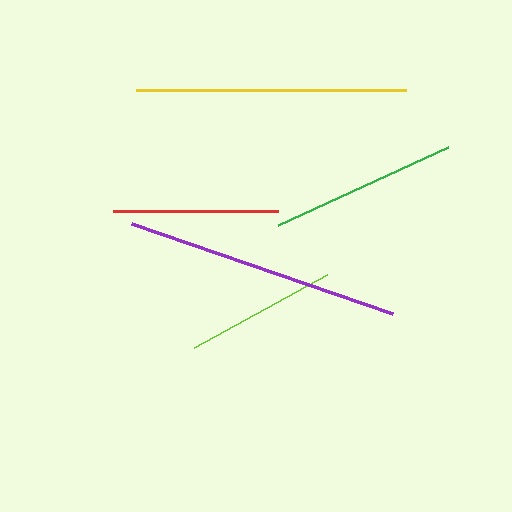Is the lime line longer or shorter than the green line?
The green line is longer than the lime line.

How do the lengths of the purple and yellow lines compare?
The purple and yellow lines are approximately the same length.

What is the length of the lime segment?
The lime segment is approximately 151 pixels long.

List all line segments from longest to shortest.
From longest to shortest: purple, yellow, green, red, lime.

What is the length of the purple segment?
The purple segment is approximately 276 pixels long.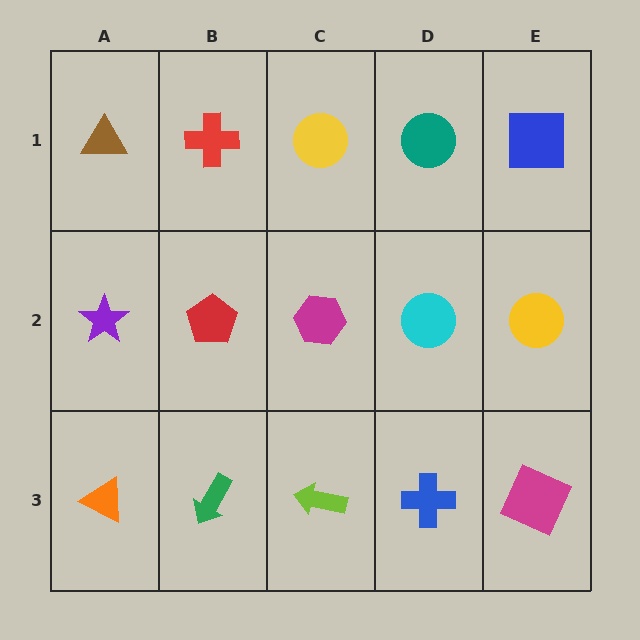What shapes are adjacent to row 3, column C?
A magenta hexagon (row 2, column C), a green arrow (row 3, column B), a blue cross (row 3, column D).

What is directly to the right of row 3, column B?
A lime arrow.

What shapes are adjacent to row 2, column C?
A yellow circle (row 1, column C), a lime arrow (row 3, column C), a red pentagon (row 2, column B), a cyan circle (row 2, column D).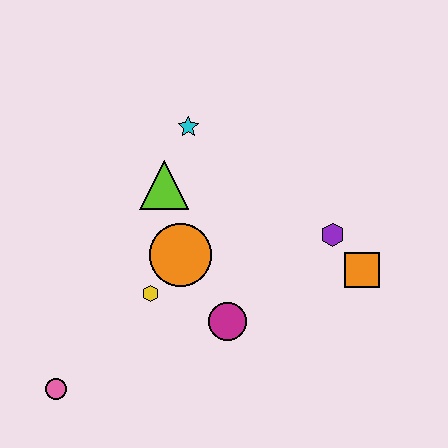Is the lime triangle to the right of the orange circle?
No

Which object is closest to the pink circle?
The yellow hexagon is closest to the pink circle.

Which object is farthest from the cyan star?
The pink circle is farthest from the cyan star.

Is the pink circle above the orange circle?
No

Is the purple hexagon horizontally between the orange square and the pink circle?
Yes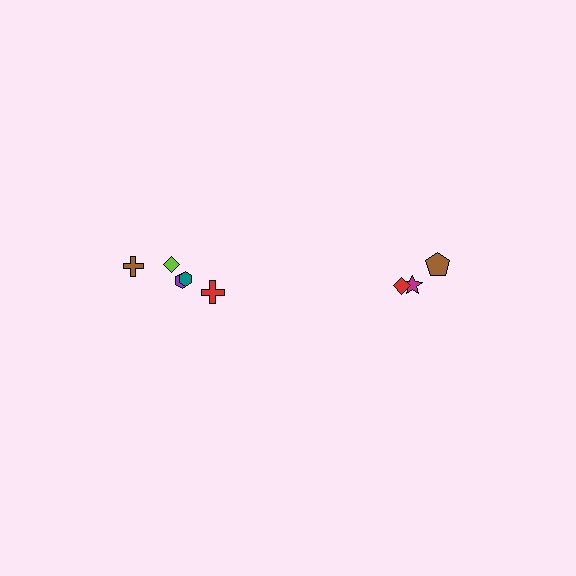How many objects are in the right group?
There are 3 objects.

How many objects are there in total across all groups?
There are 8 objects.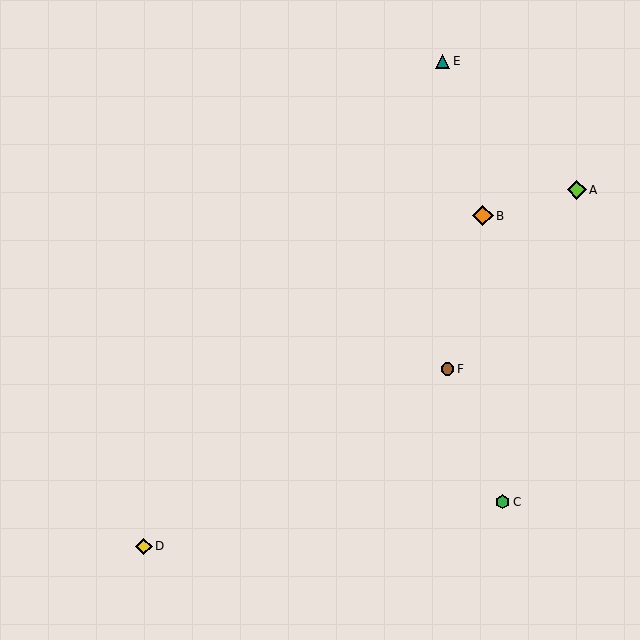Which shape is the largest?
The orange diamond (labeled B) is the largest.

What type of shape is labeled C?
Shape C is a green hexagon.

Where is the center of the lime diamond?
The center of the lime diamond is at (577, 190).